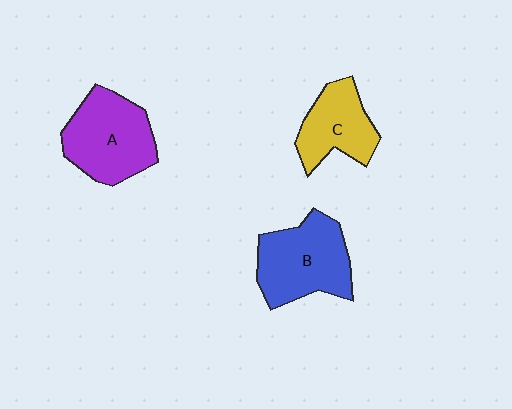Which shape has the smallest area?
Shape C (yellow).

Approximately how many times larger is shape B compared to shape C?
Approximately 1.4 times.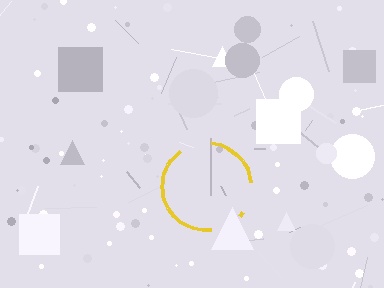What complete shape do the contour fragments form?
The contour fragments form a circle.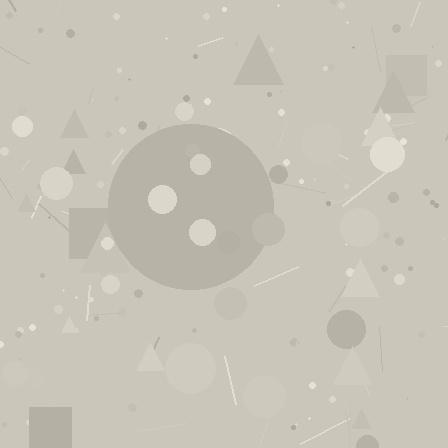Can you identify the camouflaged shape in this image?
The camouflaged shape is a circle.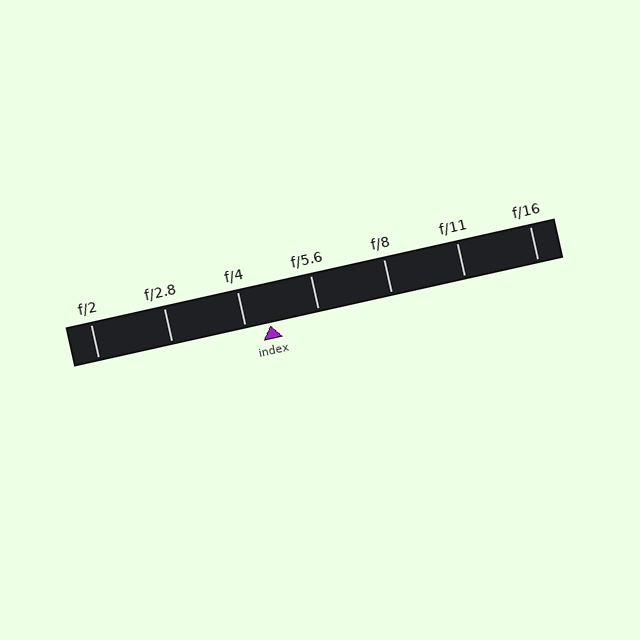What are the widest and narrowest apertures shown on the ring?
The widest aperture shown is f/2 and the narrowest is f/16.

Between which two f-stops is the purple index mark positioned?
The index mark is between f/4 and f/5.6.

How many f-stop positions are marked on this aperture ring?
There are 7 f-stop positions marked.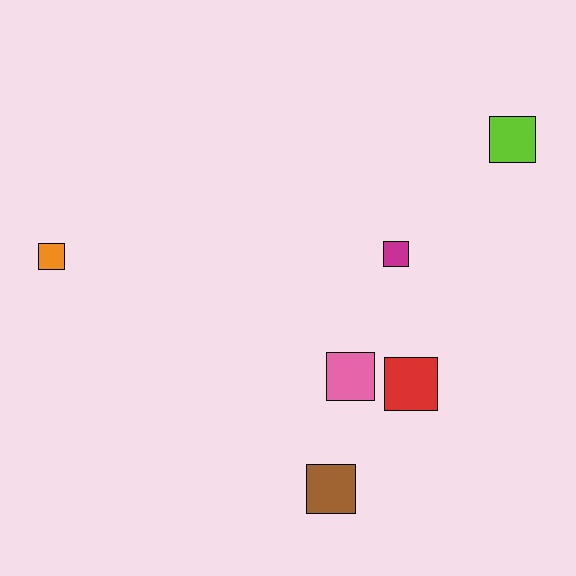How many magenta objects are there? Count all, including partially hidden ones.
There is 1 magenta object.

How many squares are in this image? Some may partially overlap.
There are 6 squares.